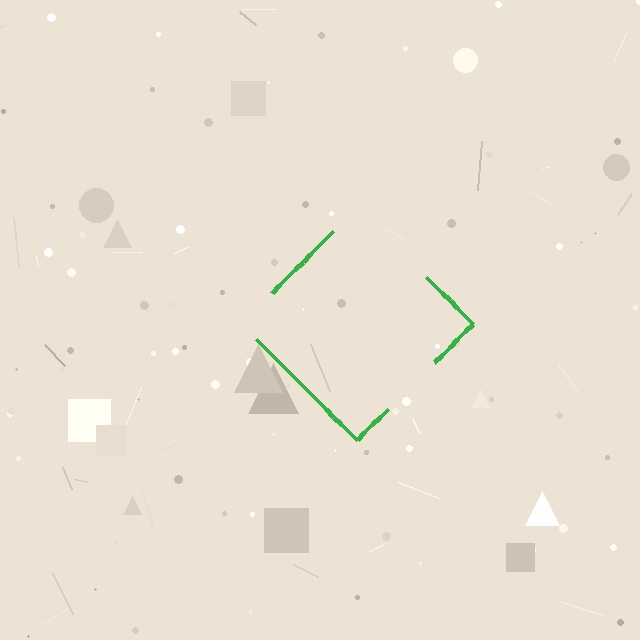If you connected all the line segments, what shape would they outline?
They would outline a diamond.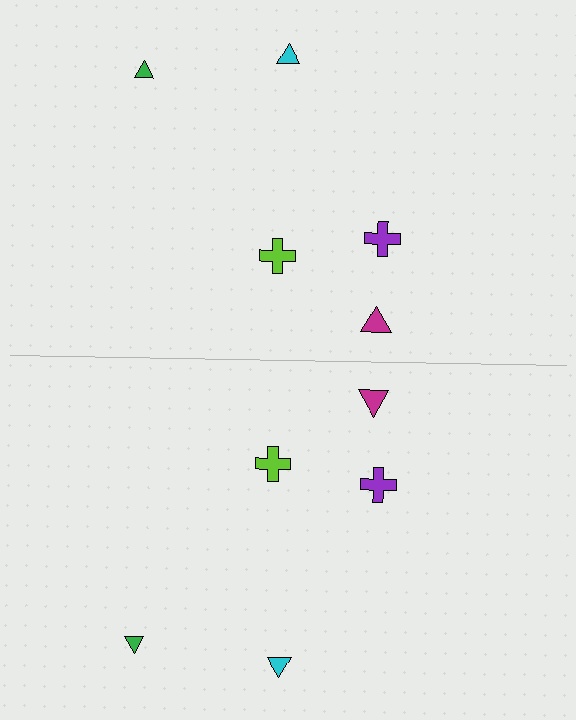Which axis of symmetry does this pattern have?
The pattern has a horizontal axis of symmetry running through the center of the image.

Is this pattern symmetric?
Yes, this pattern has bilateral (reflection) symmetry.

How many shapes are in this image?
There are 10 shapes in this image.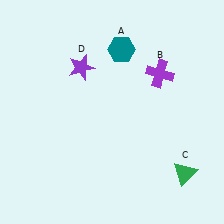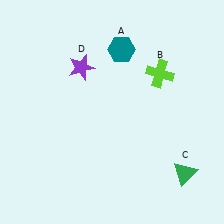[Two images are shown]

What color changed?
The cross (B) changed from purple in Image 1 to lime in Image 2.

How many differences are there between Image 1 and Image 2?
There is 1 difference between the two images.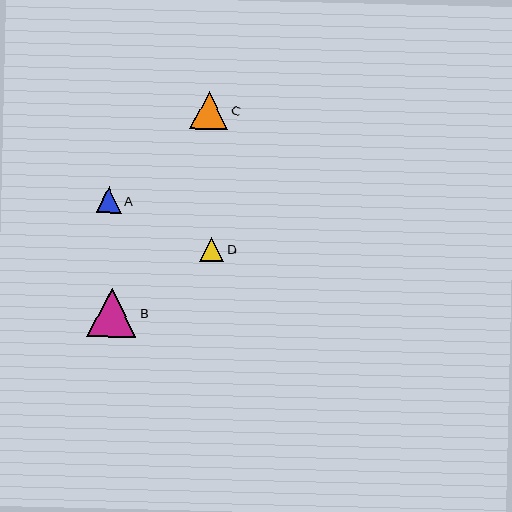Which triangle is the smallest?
Triangle D is the smallest with a size of approximately 25 pixels.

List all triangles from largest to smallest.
From largest to smallest: B, C, A, D.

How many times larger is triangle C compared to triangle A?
Triangle C is approximately 1.5 times the size of triangle A.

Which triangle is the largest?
Triangle B is the largest with a size of approximately 49 pixels.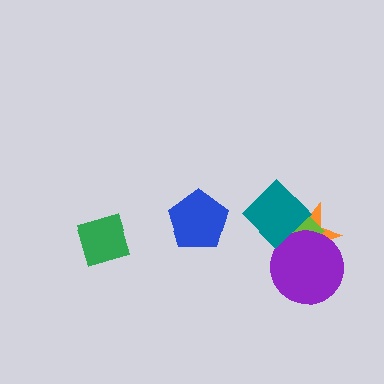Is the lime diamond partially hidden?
Yes, it is partially covered by another shape.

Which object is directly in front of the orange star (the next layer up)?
The lime diamond is directly in front of the orange star.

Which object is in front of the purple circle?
The teal diamond is in front of the purple circle.